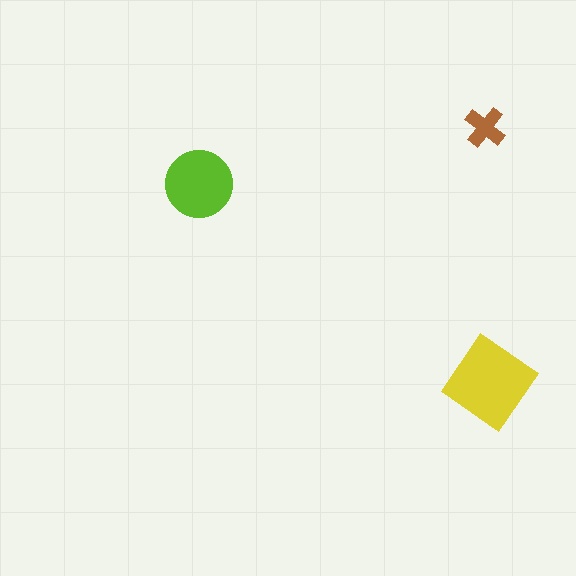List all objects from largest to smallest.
The yellow diamond, the lime circle, the brown cross.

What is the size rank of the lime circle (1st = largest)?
2nd.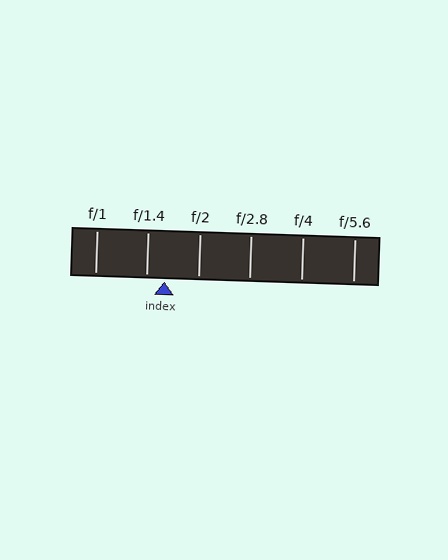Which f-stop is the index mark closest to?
The index mark is closest to f/1.4.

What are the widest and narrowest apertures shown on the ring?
The widest aperture shown is f/1 and the narrowest is f/5.6.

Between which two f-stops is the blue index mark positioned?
The index mark is between f/1.4 and f/2.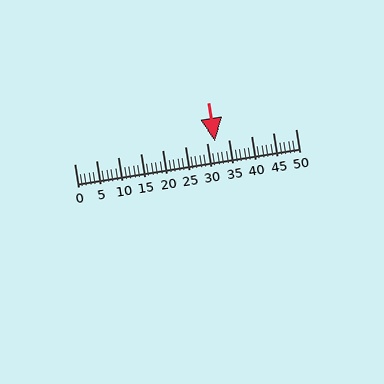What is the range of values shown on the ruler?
The ruler shows values from 0 to 50.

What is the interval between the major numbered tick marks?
The major tick marks are spaced 5 units apart.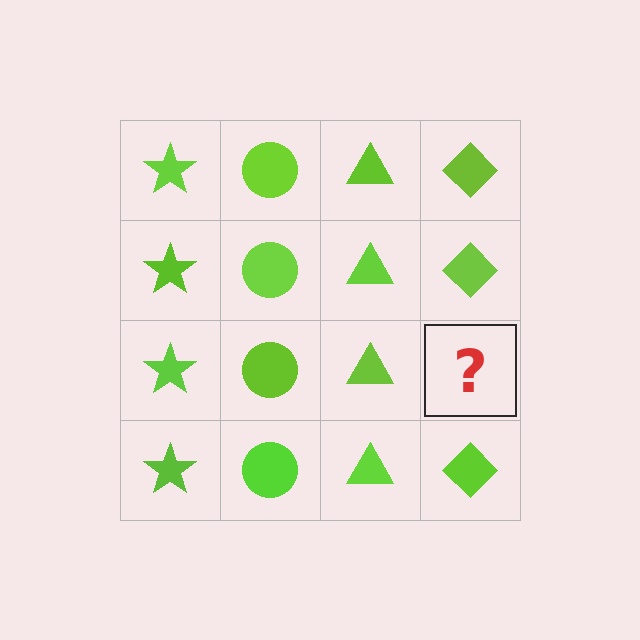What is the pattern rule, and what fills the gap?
The rule is that each column has a consistent shape. The gap should be filled with a lime diamond.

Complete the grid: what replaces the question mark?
The question mark should be replaced with a lime diamond.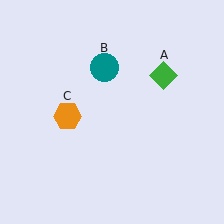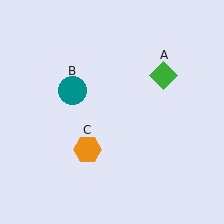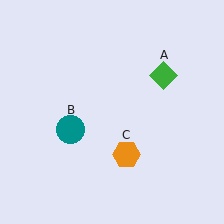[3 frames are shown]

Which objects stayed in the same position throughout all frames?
Green diamond (object A) remained stationary.